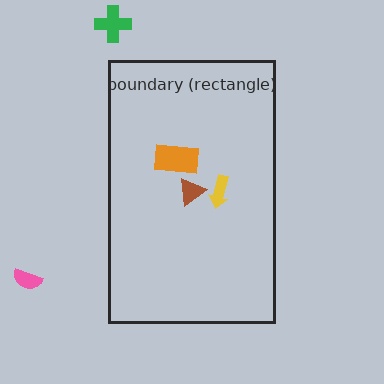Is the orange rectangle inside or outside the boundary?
Inside.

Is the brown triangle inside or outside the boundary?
Inside.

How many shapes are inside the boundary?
3 inside, 2 outside.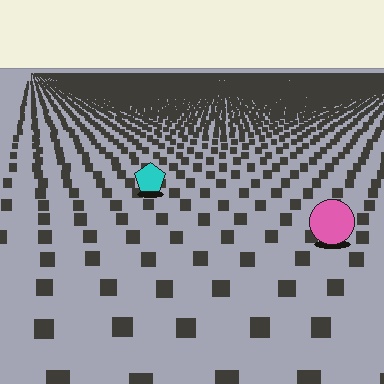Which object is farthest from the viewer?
The cyan pentagon is farthest from the viewer. It appears smaller and the ground texture around it is denser.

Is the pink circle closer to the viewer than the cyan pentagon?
Yes. The pink circle is closer — you can tell from the texture gradient: the ground texture is coarser near it.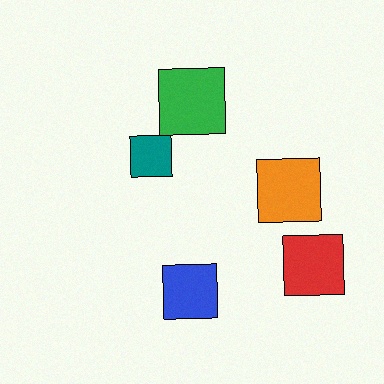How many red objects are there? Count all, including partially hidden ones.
There is 1 red object.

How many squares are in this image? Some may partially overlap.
There are 5 squares.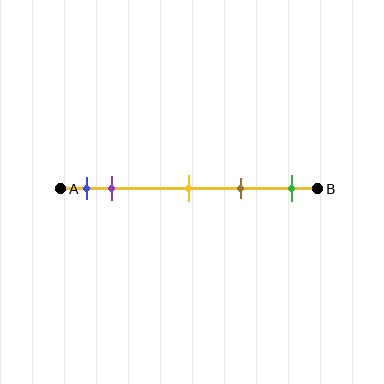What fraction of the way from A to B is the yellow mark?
The yellow mark is approximately 50% (0.5) of the way from A to B.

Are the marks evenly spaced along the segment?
No, the marks are not evenly spaced.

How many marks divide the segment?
There are 5 marks dividing the segment.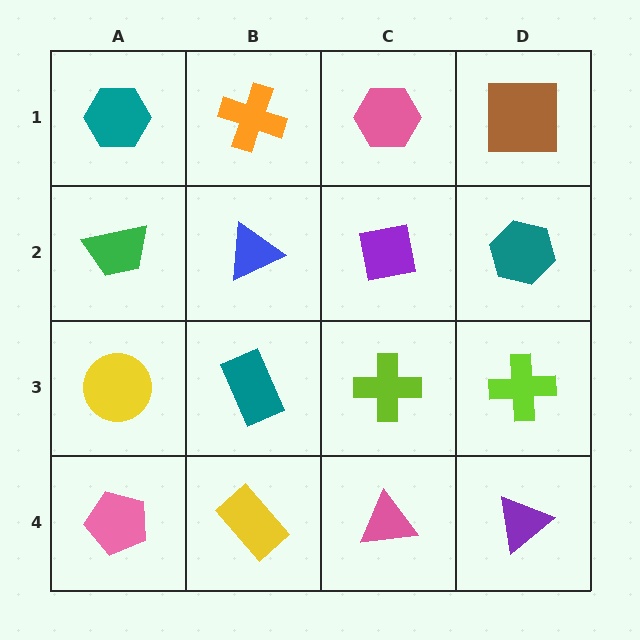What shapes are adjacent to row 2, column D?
A brown square (row 1, column D), a lime cross (row 3, column D), a purple square (row 2, column C).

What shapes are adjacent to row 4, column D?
A lime cross (row 3, column D), a pink triangle (row 4, column C).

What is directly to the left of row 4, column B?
A pink pentagon.